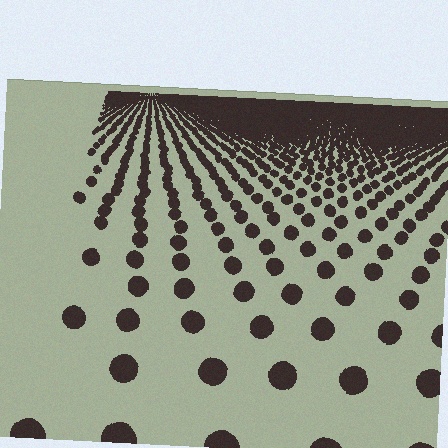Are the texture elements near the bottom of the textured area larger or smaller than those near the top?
Larger. Near the bottom, elements are closer to the viewer and appear at a bigger on-screen size.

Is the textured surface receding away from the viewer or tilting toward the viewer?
The surface is receding away from the viewer. Texture elements get smaller and denser toward the top.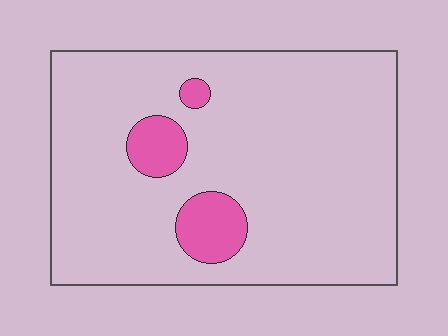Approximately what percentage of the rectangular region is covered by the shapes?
Approximately 10%.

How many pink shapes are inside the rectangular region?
3.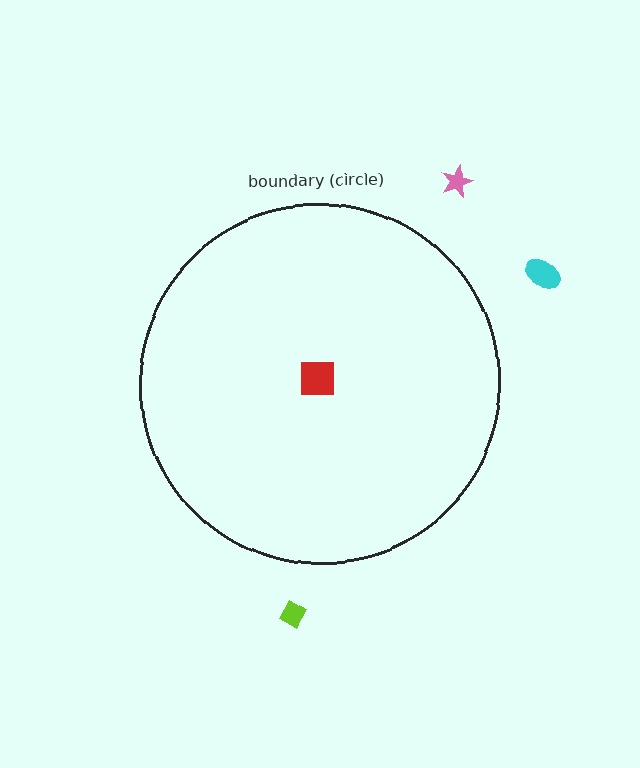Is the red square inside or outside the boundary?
Inside.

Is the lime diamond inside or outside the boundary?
Outside.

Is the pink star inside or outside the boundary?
Outside.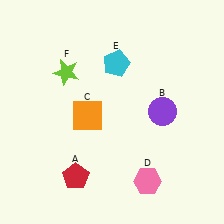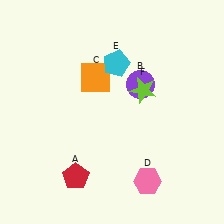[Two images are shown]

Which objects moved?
The objects that moved are: the purple circle (B), the orange square (C), the lime star (F).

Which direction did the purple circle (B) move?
The purple circle (B) moved up.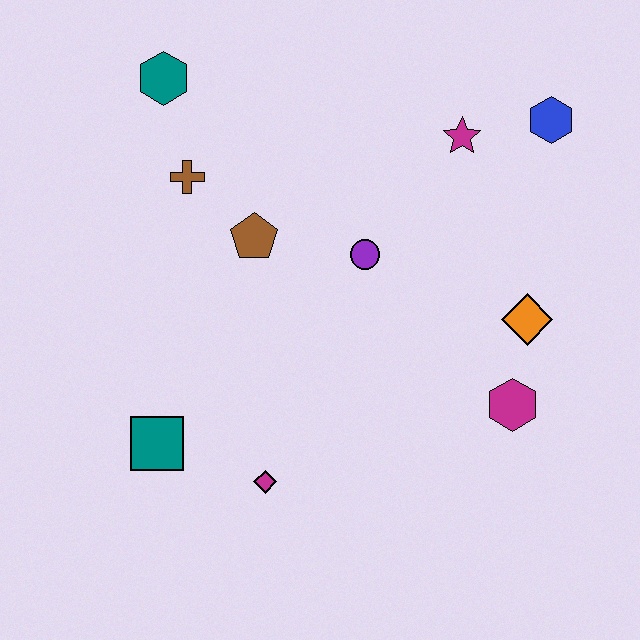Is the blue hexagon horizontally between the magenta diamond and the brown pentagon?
No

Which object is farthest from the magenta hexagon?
The teal hexagon is farthest from the magenta hexagon.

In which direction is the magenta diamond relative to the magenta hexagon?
The magenta diamond is to the left of the magenta hexagon.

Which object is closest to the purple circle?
The brown pentagon is closest to the purple circle.